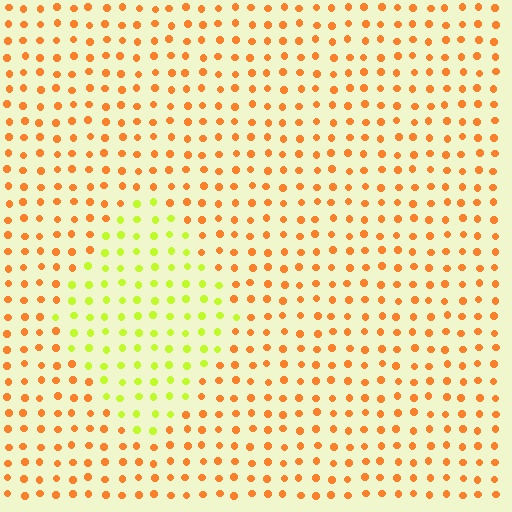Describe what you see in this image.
The image is filled with small orange elements in a uniform arrangement. A diamond-shaped region is visible where the elements are tinted to a slightly different hue, forming a subtle color boundary.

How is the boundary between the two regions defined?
The boundary is defined purely by a slight shift in hue (about 53 degrees). Spacing, size, and orientation are identical on both sides.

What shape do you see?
I see a diamond.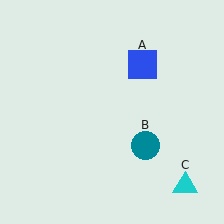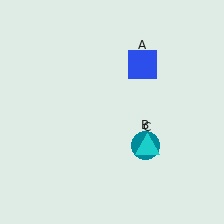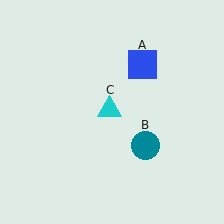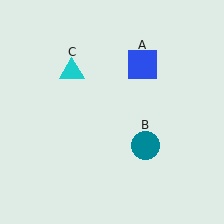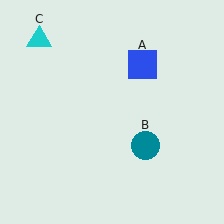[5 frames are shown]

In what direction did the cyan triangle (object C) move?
The cyan triangle (object C) moved up and to the left.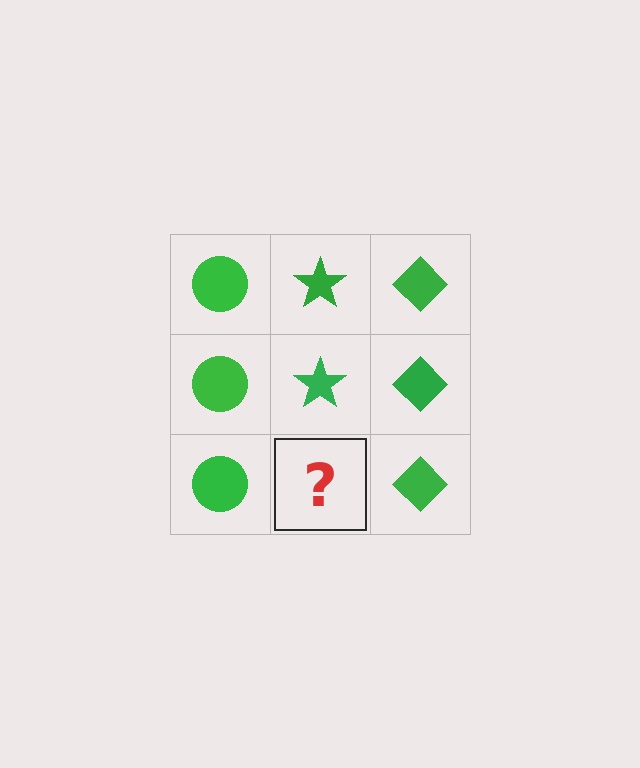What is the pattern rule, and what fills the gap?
The rule is that each column has a consistent shape. The gap should be filled with a green star.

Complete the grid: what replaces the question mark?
The question mark should be replaced with a green star.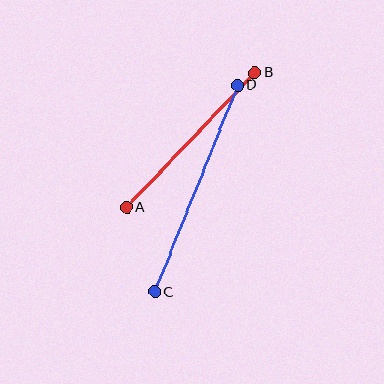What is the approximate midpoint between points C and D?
The midpoint is at approximately (196, 189) pixels.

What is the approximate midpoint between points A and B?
The midpoint is at approximately (191, 140) pixels.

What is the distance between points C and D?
The distance is approximately 223 pixels.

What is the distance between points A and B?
The distance is approximately 186 pixels.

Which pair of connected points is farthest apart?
Points C and D are farthest apart.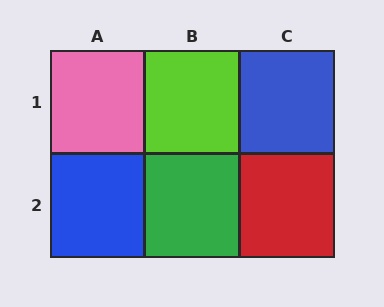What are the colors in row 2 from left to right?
Blue, green, red.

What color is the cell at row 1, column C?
Blue.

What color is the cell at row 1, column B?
Lime.